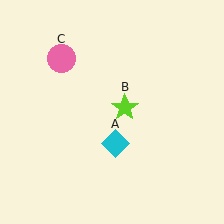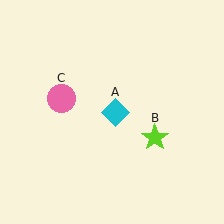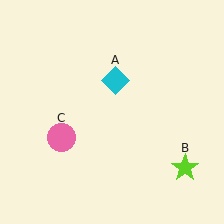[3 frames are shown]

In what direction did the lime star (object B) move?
The lime star (object B) moved down and to the right.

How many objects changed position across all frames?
3 objects changed position: cyan diamond (object A), lime star (object B), pink circle (object C).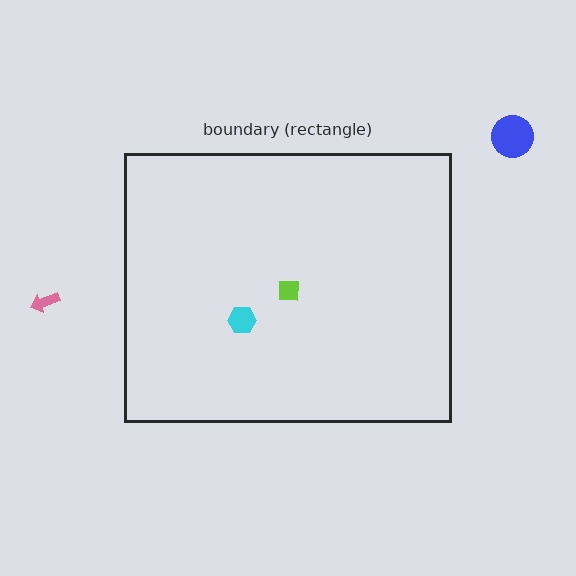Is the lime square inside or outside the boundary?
Inside.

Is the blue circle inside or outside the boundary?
Outside.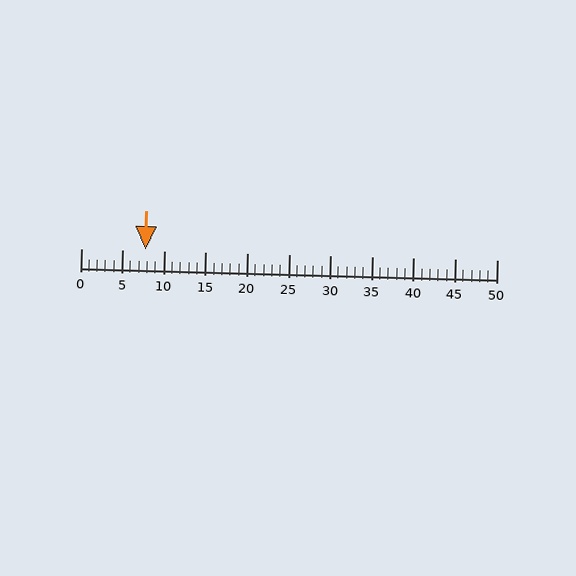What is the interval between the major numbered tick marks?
The major tick marks are spaced 5 units apart.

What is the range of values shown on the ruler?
The ruler shows values from 0 to 50.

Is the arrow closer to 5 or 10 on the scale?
The arrow is closer to 10.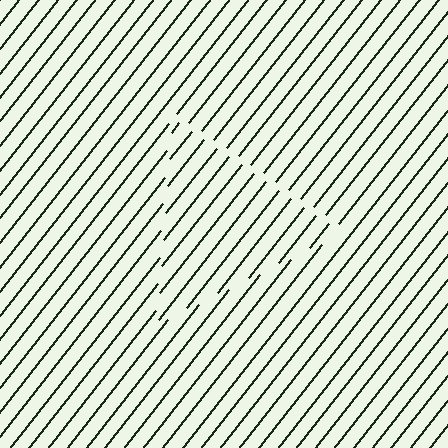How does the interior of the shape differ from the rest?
The interior of the shape contains the same grating, shifted by half a period — the contour is defined by the phase discontinuity where line-ends from the inner and outer gratings abut.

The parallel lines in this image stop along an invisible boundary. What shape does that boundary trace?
An illusory triangle. The interior of the shape contains the same grating, shifted by half a period — the contour is defined by the phase discontinuity where line-ends from the inner and outer gratings abut.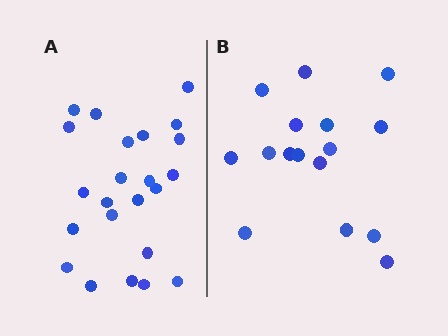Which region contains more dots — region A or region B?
Region A (the left region) has more dots.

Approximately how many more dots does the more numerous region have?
Region A has roughly 8 or so more dots than region B.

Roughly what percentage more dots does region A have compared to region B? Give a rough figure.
About 45% more.